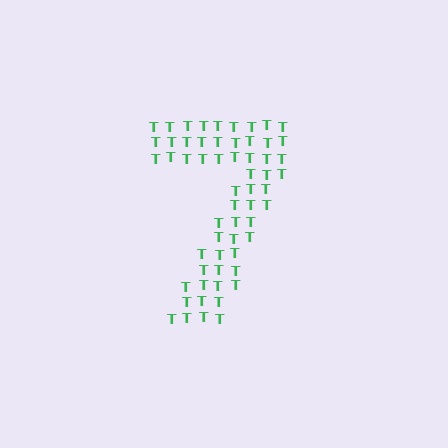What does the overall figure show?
The overall figure shows the digit 7.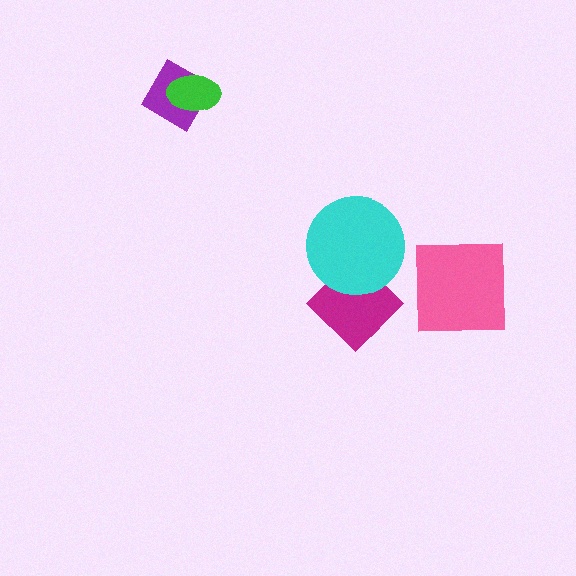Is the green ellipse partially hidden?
No, no other shape covers it.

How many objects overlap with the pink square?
0 objects overlap with the pink square.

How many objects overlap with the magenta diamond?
1 object overlaps with the magenta diamond.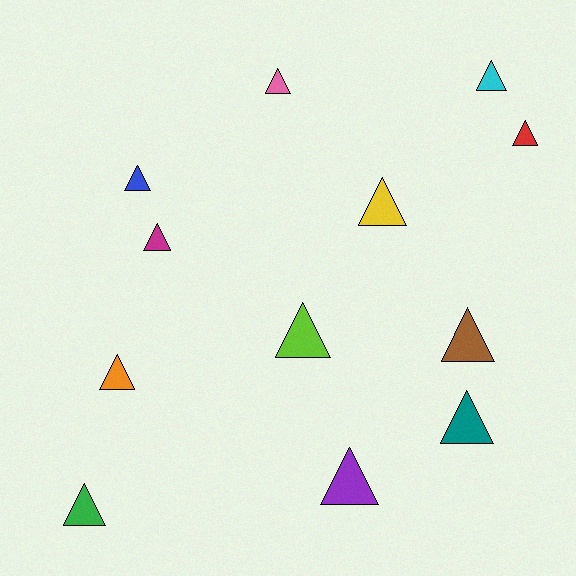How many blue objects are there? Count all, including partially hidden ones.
There is 1 blue object.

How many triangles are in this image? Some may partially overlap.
There are 12 triangles.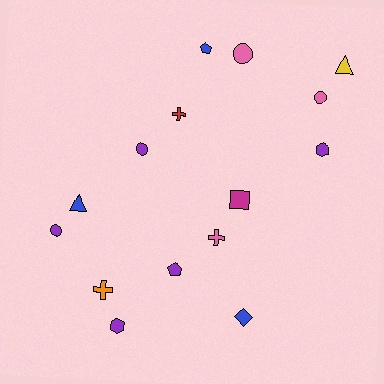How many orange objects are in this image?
There is 1 orange object.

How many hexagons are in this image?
There are 2 hexagons.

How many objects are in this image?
There are 15 objects.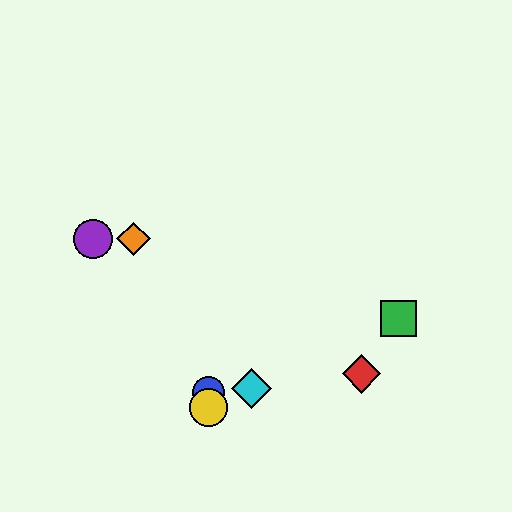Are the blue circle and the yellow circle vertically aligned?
Yes, both are at x≈208.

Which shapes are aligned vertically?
The blue circle, the yellow circle are aligned vertically.